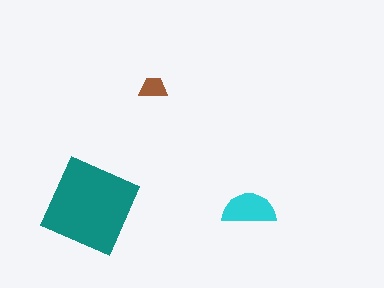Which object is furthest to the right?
The cyan semicircle is rightmost.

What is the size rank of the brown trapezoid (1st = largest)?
3rd.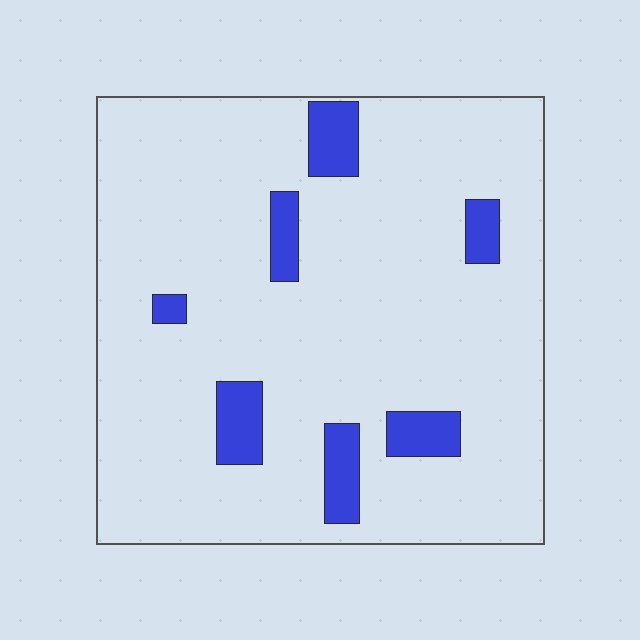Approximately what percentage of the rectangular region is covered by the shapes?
Approximately 10%.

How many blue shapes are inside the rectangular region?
7.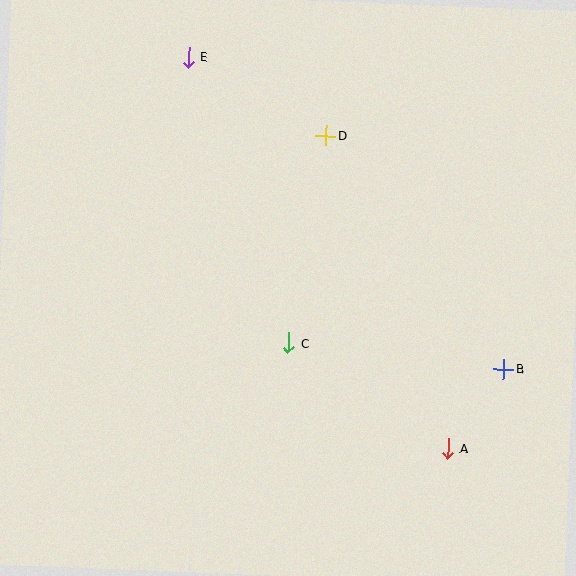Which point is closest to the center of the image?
Point C at (289, 343) is closest to the center.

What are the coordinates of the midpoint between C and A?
The midpoint between C and A is at (368, 395).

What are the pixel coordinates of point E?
Point E is at (188, 57).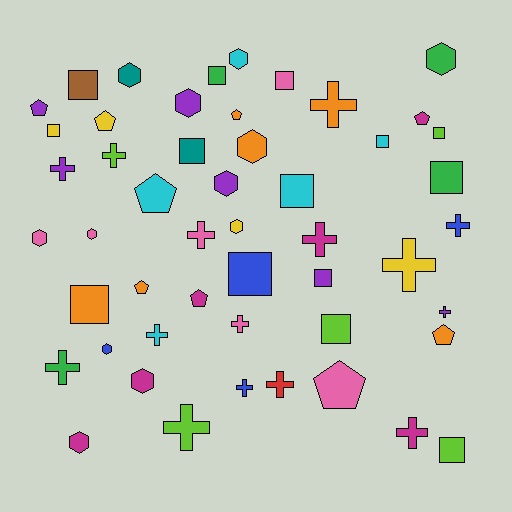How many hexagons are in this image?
There are 12 hexagons.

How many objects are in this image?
There are 50 objects.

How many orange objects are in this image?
There are 6 orange objects.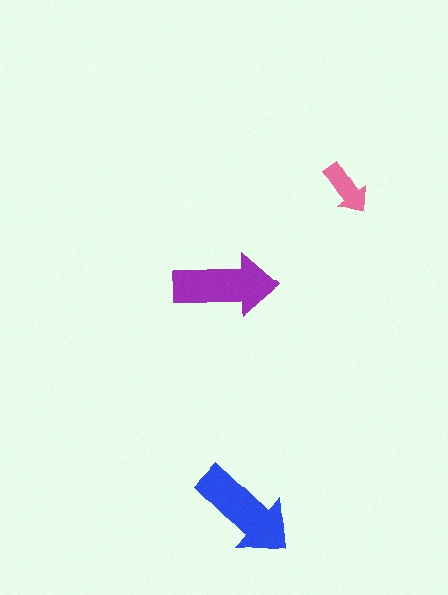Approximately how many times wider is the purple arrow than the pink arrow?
About 2 times wider.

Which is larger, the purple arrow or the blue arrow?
The blue one.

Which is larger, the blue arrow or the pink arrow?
The blue one.